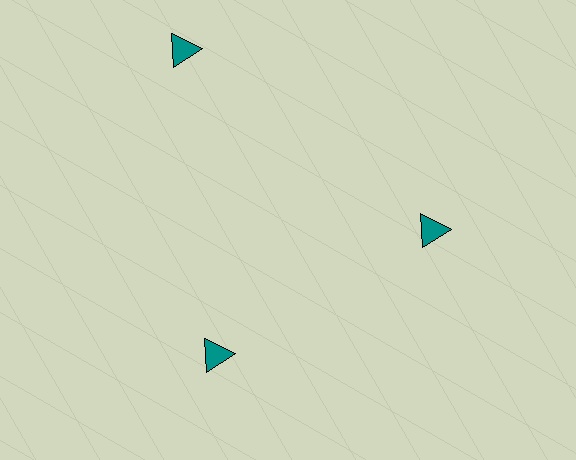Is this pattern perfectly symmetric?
No. The 3 teal triangles are arranged in a ring, but one element near the 11 o'clock position is pushed outward from the center, breaking the 3-fold rotational symmetry.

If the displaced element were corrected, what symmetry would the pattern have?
It would have 3-fold rotational symmetry — the pattern would map onto itself every 120 degrees.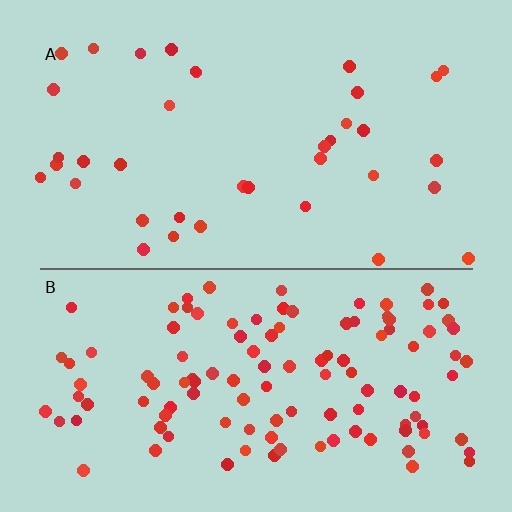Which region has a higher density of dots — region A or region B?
B (the bottom).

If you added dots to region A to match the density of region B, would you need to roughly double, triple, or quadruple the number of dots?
Approximately triple.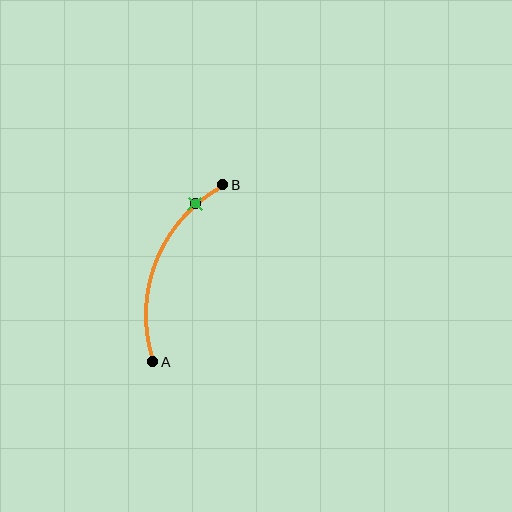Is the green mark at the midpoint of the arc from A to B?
No. The green mark lies on the arc but is closer to endpoint B. The arc midpoint would be at the point on the curve equidistant along the arc from both A and B.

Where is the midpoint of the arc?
The arc midpoint is the point on the curve farthest from the straight line joining A and B. It sits to the left of that line.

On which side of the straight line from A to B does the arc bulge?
The arc bulges to the left of the straight line connecting A and B.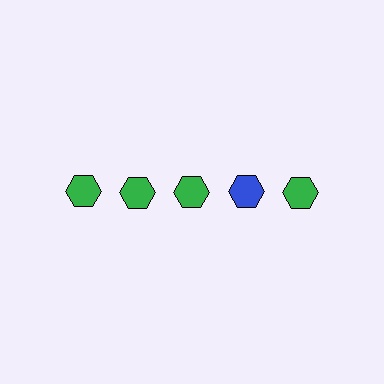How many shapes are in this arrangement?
There are 5 shapes arranged in a grid pattern.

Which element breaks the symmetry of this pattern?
The blue hexagon in the top row, second from right column breaks the symmetry. All other shapes are green hexagons.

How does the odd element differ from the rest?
It has a different color: blue instead of green.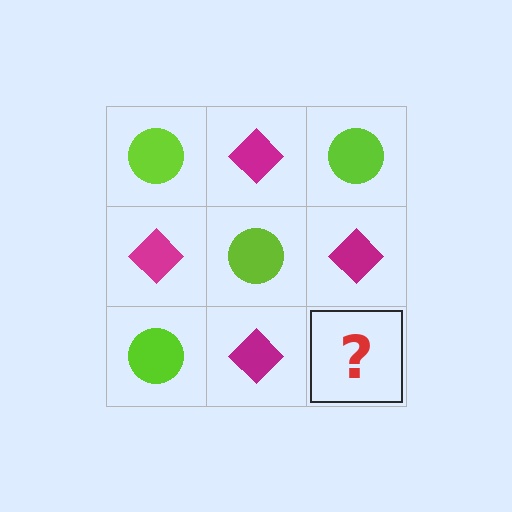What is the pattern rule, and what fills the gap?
The rule is that it alternates lime circle and magenta diamond in a checkerboard pattern. The gap should be filled with a lime circle.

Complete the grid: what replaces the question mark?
The question mark should be replaced with a lime circle.